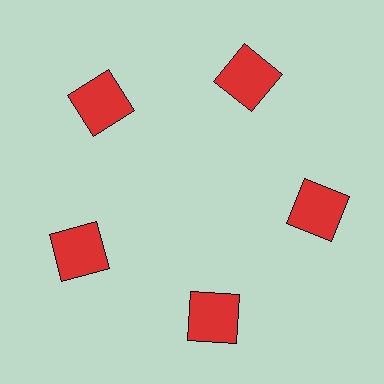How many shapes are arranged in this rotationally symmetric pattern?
There are 5 shapes, arranged in 5 groups of 1.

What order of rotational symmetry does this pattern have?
This pattern has 5-fold rotational symmetry.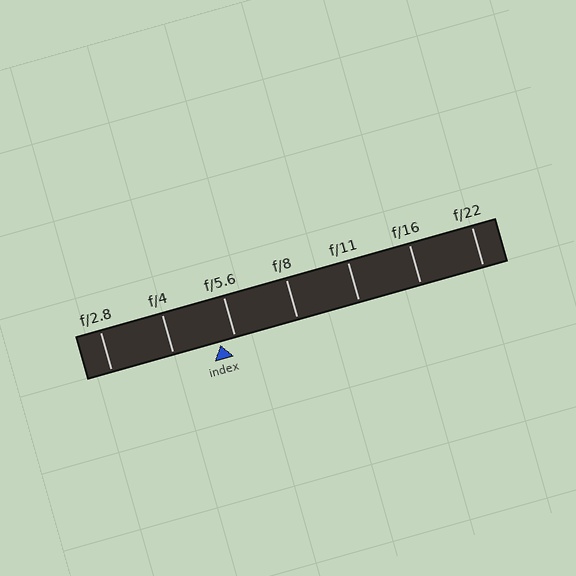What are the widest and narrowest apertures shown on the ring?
The widest aperture shown is f/2.8 and the narrowest is f/22.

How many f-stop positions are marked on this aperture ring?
There are 7 f-stop positions marked.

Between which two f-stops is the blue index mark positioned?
The index mark is between f/4 and f/5.6.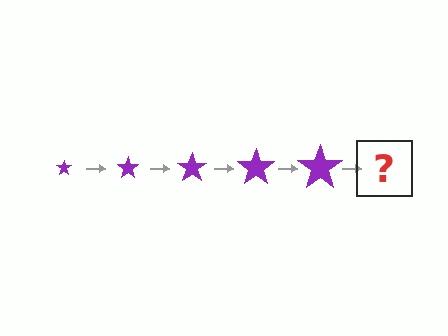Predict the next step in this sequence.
The next step is a purple star, larger than the previous one.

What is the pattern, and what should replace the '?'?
The pattern is that the star gets progressively larger each step. The '?' should be a purple star, larger than the previous one.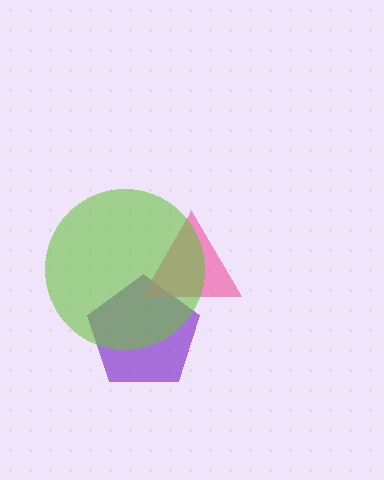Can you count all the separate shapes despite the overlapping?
Yes, there are 3 separate shapes.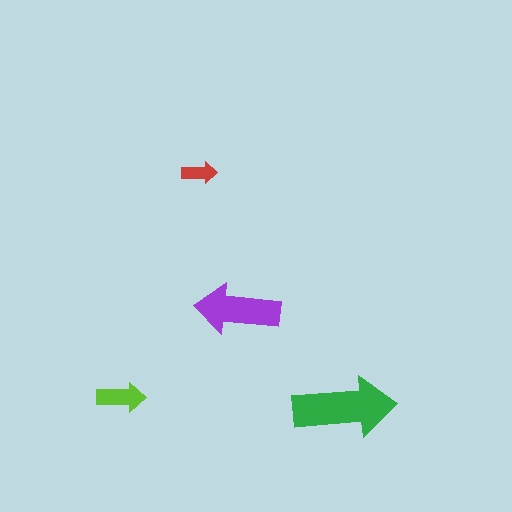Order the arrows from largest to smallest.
the green one, the purple one, the lime one, the red one.